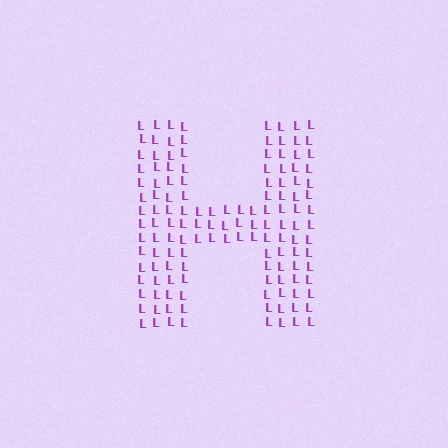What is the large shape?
The large shape is the letter H.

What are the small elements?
The small elements are letter L's.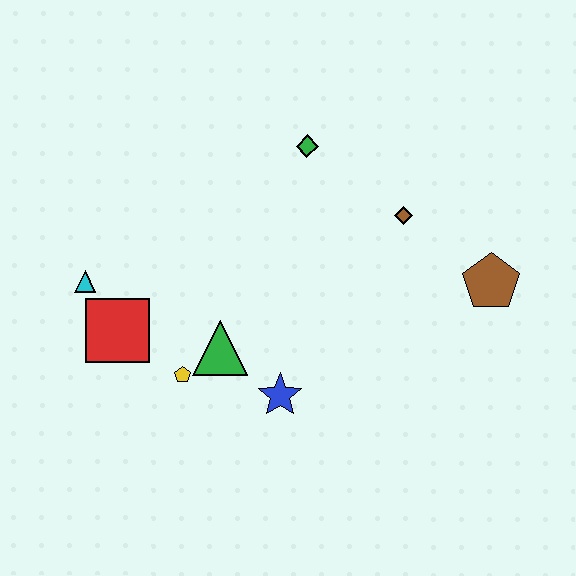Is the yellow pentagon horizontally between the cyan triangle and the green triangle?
Yes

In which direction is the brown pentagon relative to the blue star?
The brown pentagon is to the right of the blue star.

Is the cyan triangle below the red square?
No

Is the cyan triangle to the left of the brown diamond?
Yes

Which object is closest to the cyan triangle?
The red square is closest to the cyan triangle.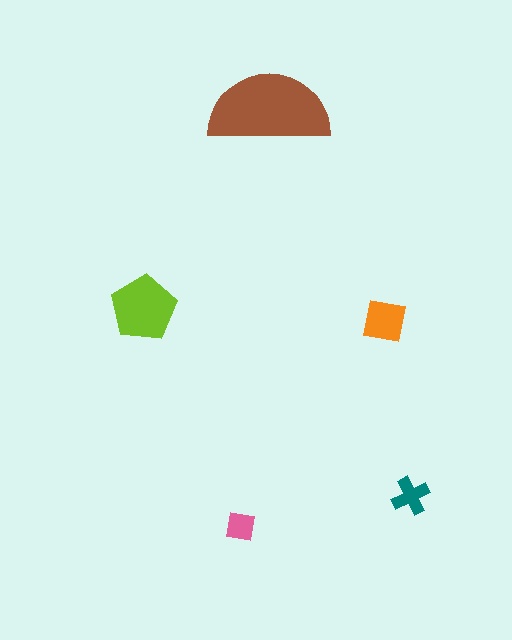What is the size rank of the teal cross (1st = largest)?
4th.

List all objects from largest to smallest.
The brown semicircle, the lime pentagon, the orange square, the teal cross, the pink square.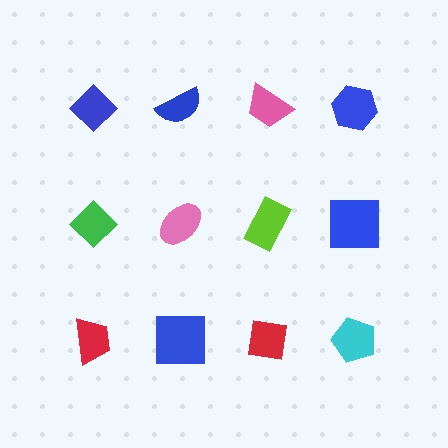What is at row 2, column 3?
A lime rectangle.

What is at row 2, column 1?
A green diamond.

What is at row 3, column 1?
A red trapezoid.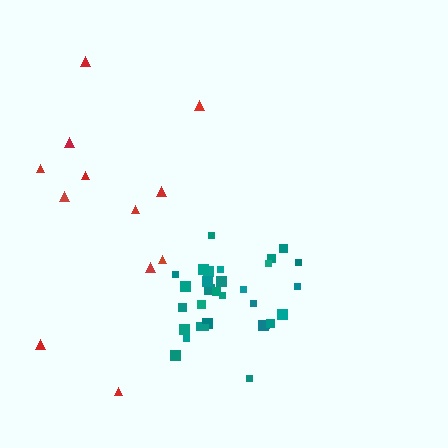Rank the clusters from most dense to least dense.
teal, red.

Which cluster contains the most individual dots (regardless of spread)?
Teal (32).